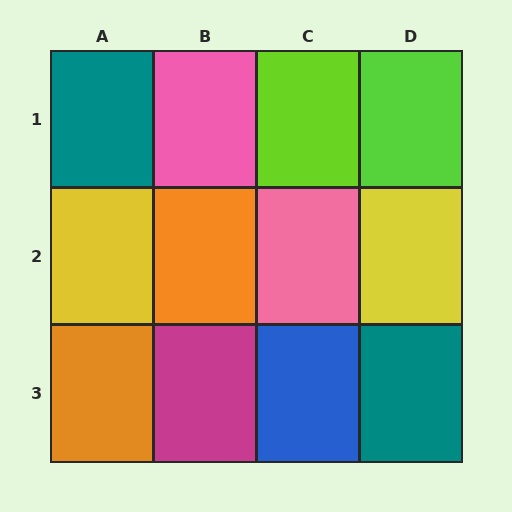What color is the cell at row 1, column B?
Pink.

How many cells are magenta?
1 cell is magenta.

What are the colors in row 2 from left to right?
Yellow, orange, pink, yellow.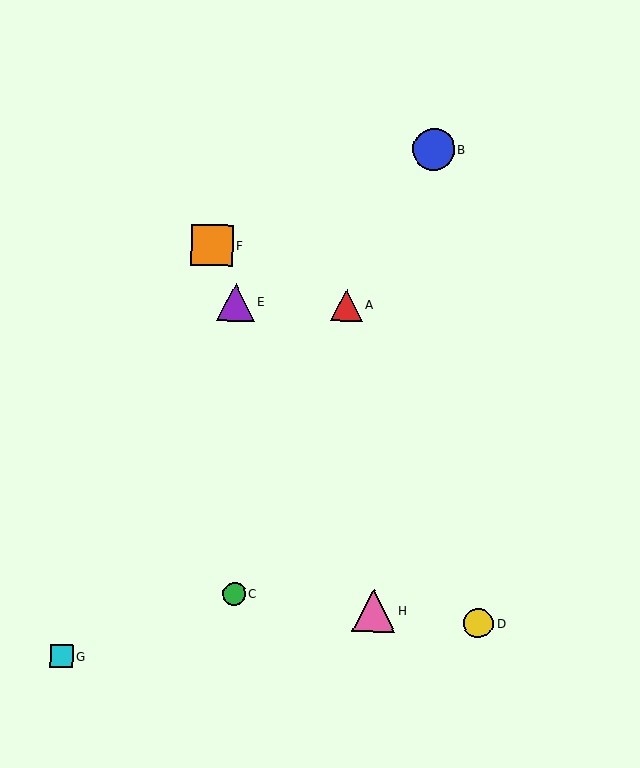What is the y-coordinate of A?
Object A is at y≈305.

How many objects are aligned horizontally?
2 objects (A, E) are aligned horizontally.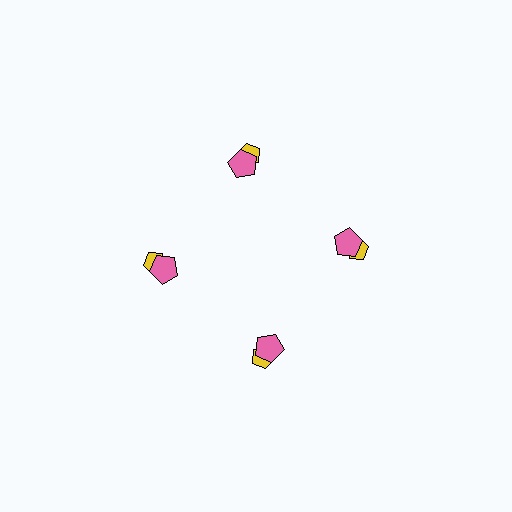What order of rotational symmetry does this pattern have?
This pattern has 4-fold rotational symmetry.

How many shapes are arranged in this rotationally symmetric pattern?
There are 8 shapes, arranged in 4 groups of 2.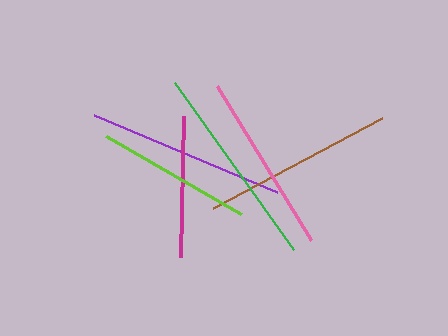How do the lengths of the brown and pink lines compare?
The brown and pink lines are approximately the same length.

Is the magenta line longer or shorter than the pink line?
The pink line is longer than the magenta line.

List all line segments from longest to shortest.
From longest to shortest: green, purple, brown, pink, lime, magenta.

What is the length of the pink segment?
The pink segment is approximately 180 pixels long.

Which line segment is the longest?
The green line is the longest at approximately 205 pixels.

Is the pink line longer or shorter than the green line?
The green line is longer than the pink line.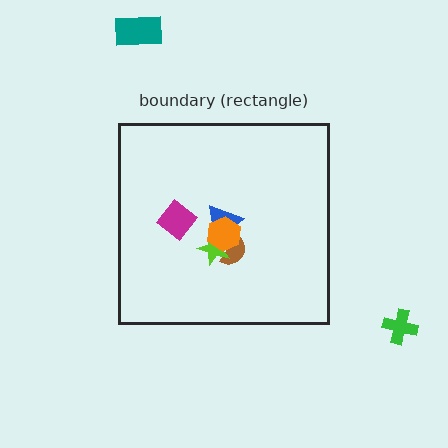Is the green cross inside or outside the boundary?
Outside.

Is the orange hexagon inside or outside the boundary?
Inside.